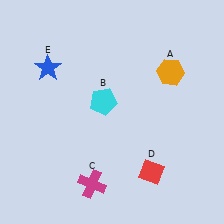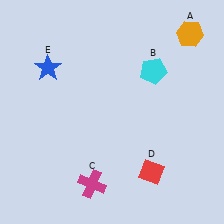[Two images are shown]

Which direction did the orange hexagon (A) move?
The orange hexagon (A) moved up.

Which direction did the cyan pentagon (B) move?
The cyan pentagon (B) moved right.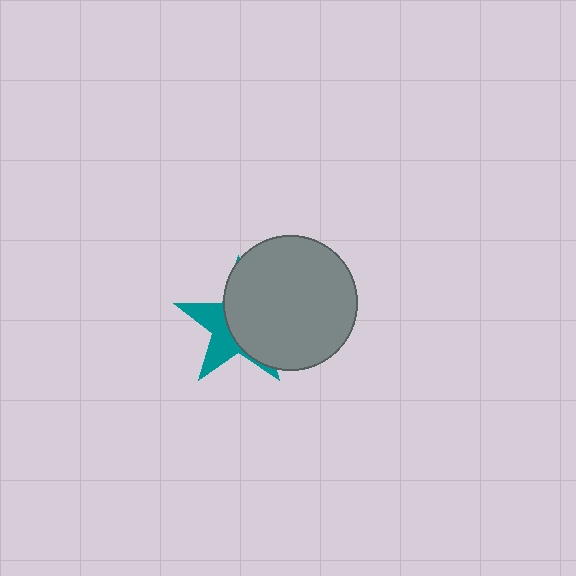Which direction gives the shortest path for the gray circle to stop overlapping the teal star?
Moving right gives the shortest separation.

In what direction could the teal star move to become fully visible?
The teal star could move left. That would shift it out from behind the gray circle entirely.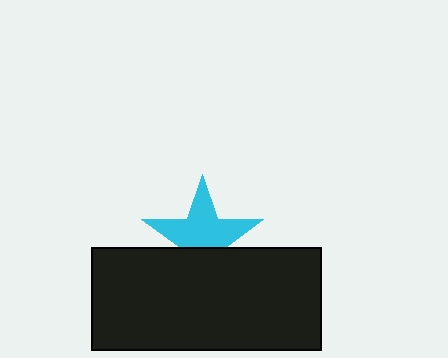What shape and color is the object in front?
The object in front is a black rectangle.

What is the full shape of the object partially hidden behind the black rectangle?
The partially hidden object is a cyan star.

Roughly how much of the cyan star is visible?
About half of it is visible (roughly 64%).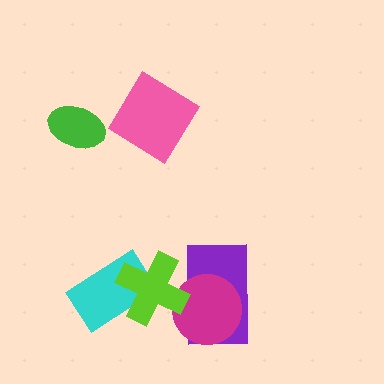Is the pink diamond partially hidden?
No, no other shape covers it.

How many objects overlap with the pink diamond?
0 objects overlap with the pink diamond.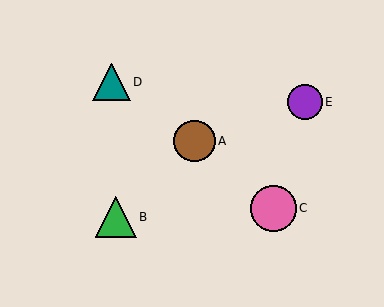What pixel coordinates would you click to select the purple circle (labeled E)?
Click at (305, 102) to select the purple circle E.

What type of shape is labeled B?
Shape B is a green triangle.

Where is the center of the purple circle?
The center of the purple circle is at (305, 102).